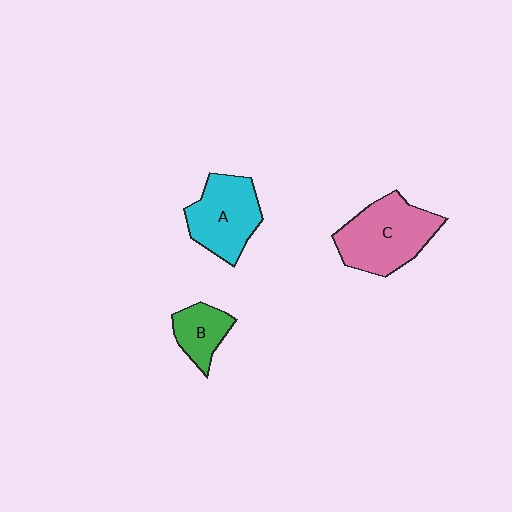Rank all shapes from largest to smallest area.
From largest to smallest: C (pink), A (cyan), B (green).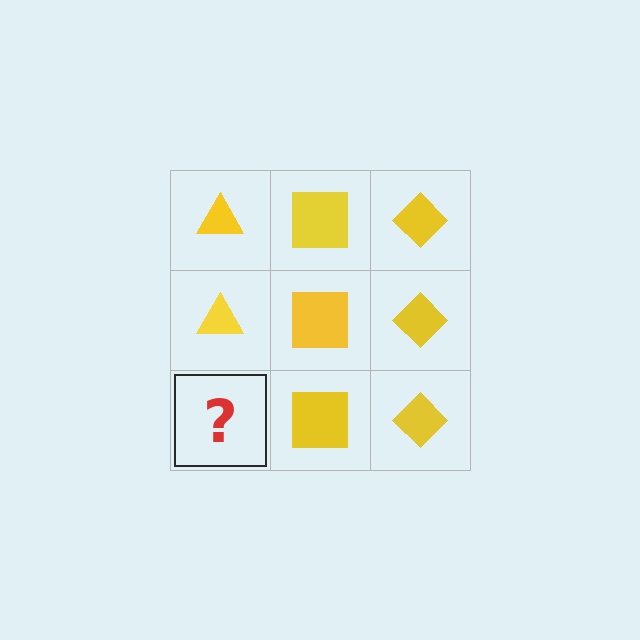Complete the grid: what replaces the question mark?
The question mark should be replaced with a yellow triangle.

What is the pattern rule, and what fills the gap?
The rule is that each column has a consistent shape. The gap should be filled with a yellow triangle.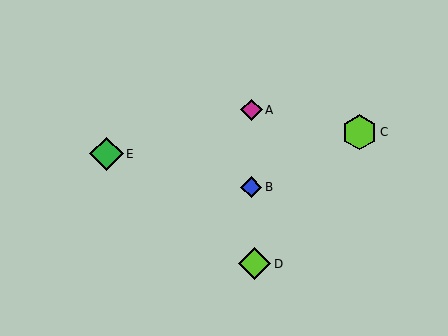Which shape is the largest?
The lime hexagon (labeled C) is the largest.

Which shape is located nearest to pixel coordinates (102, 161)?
The green diamond (labeled E) at (106, 154) is nearest to that location.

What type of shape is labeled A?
Shape A is a magenta diamond.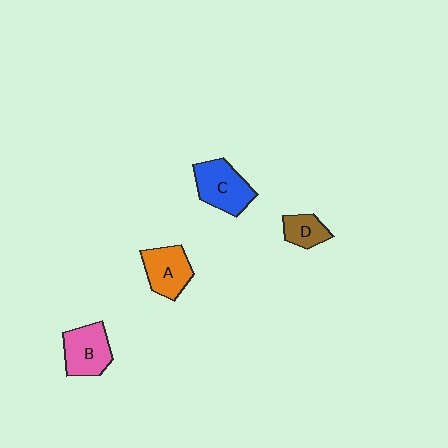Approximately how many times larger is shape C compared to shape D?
Approximately 1.8 times.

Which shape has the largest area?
Shape C (blue).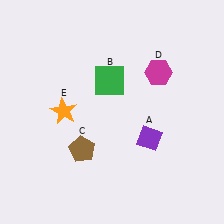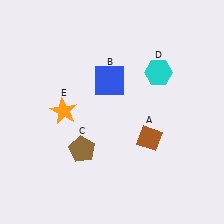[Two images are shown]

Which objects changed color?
A changed from purple to brown. B changed from green to blue. D changed from magenta to cyan.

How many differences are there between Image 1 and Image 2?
There are 3 differences between the two images.